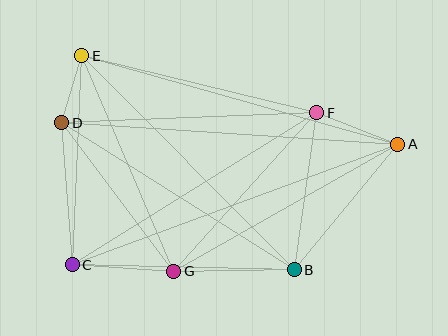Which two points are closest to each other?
Points D and E are closest to each other.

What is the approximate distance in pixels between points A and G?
The distance between A and G is approximately 257 pixels.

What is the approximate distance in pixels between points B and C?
The distance between B and C is approximately 222 pixels.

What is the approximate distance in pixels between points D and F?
The distance between D and F is approximately 255 pixels.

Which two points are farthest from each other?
Points A and C are farthest from each other.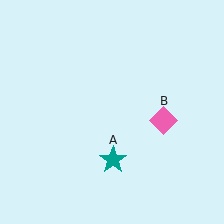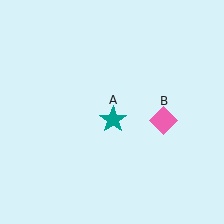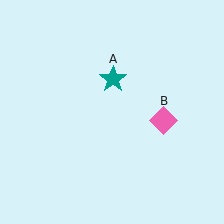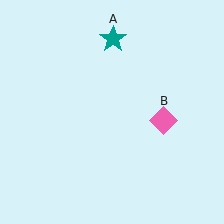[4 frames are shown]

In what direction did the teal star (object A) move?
The teal star (object A) moved up.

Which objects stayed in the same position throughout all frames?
Pink diamond (object B) remained stationary.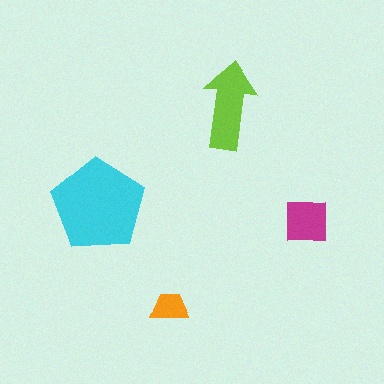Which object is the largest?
The cyan pentagon.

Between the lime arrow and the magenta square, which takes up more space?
The lime arrow.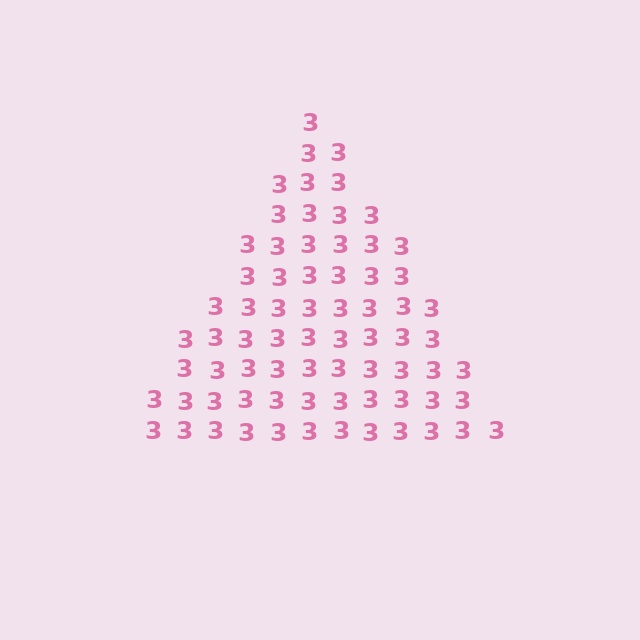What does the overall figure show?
The overall figure shows a triangle.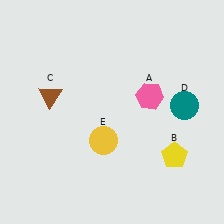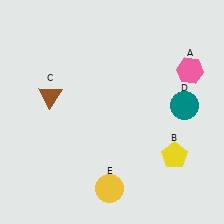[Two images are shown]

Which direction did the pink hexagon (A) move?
The pink hexagon (A) moved right.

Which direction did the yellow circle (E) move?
The yellow circle (E) moved down.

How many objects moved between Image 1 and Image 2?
2 objects moved between the two images.